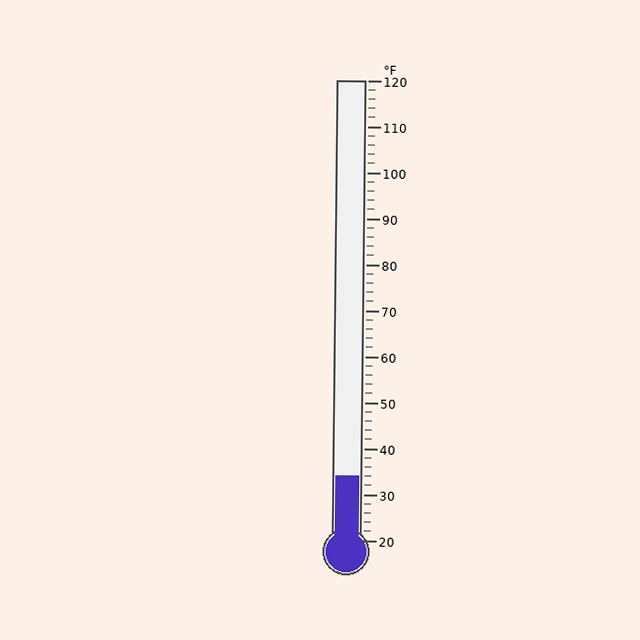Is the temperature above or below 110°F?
The temperature is below 110°F.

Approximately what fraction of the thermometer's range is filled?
The thermometer is filled to approximately 15% of its range.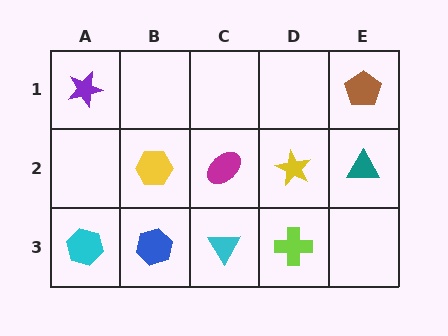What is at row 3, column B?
A blue hexagon.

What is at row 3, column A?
A cyan hexagon.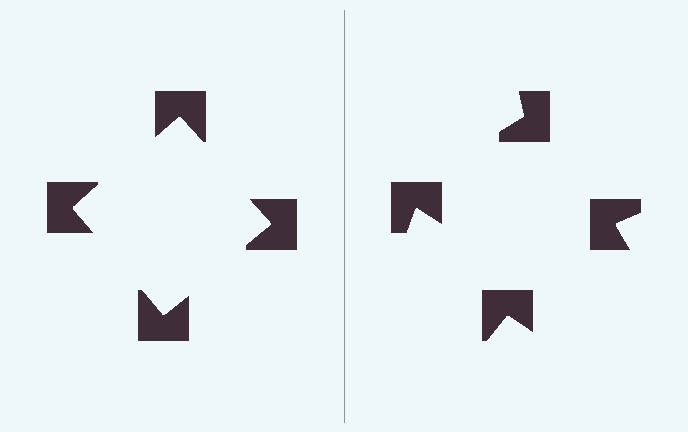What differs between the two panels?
The notched squares are positioned identically on both sides; only the wedge orientations differ. On the left they align to a square; on the right they are misaligned.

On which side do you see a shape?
An illusory square appears on the left side. On the right side the wedge cuts are rotated, so no coherent shape forms.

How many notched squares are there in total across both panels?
8 — 4 on each side.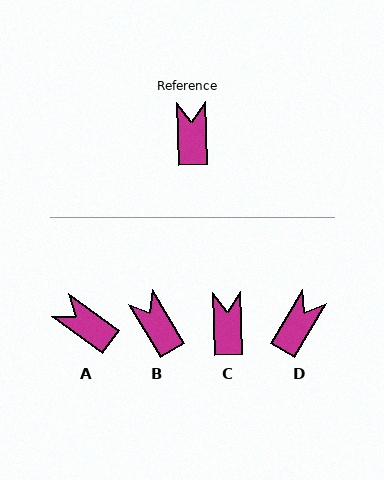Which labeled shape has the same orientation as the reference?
C.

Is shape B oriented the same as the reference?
No, it is off by about 29 degrees.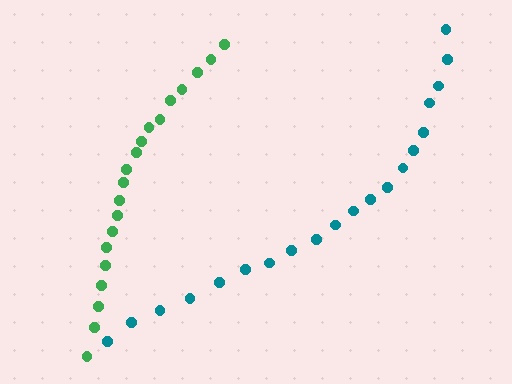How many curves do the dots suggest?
There are 2 distinct paths.